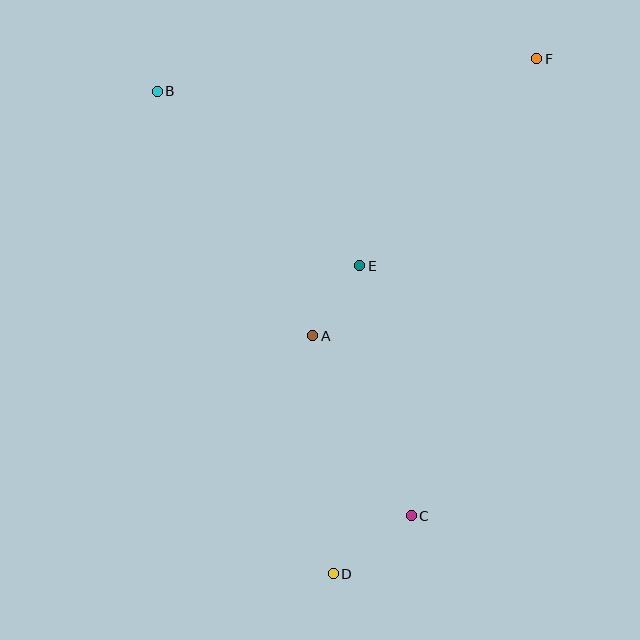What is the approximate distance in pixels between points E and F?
The distance between E and F is approximately 272 pixels.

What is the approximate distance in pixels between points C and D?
The distance between C and D is approximately 97 pixels.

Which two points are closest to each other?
Points A and E are closest to each other.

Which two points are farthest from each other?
Points D and F are farthest from each other.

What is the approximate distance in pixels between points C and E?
The distance between C and E is approximately 255 pixels.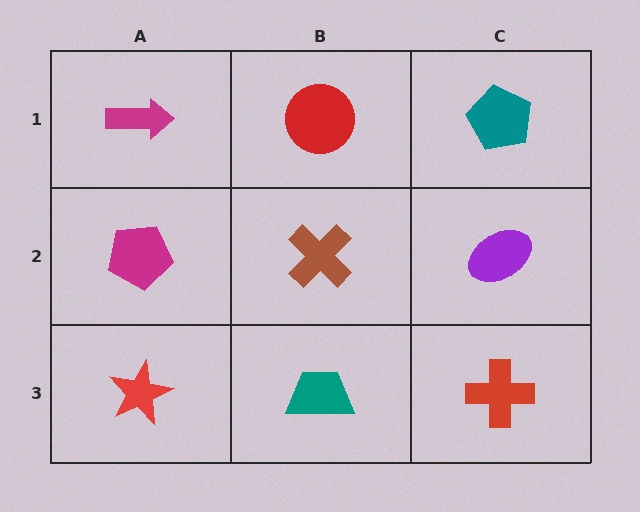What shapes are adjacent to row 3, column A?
A magenta pentagon (row 2, column A), a teal trapezoid (row 3, column B).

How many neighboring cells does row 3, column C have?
2.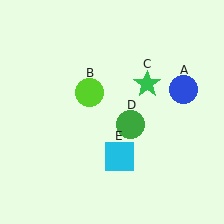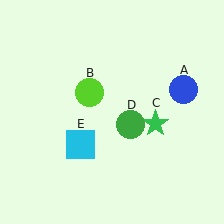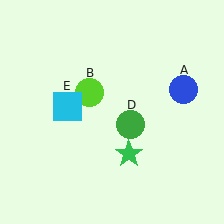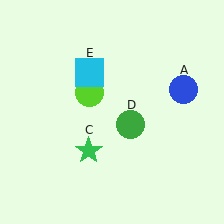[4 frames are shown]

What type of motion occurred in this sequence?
The green star (object C), cyan square (object E) rotated clockwise around the center of the scene.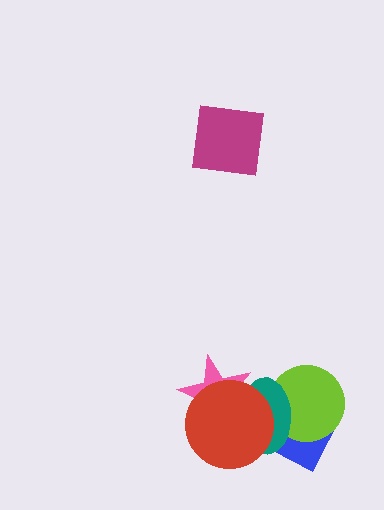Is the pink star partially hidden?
Yes, it is partially covered by another shape.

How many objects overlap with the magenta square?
0 objects overlap with the magenta square.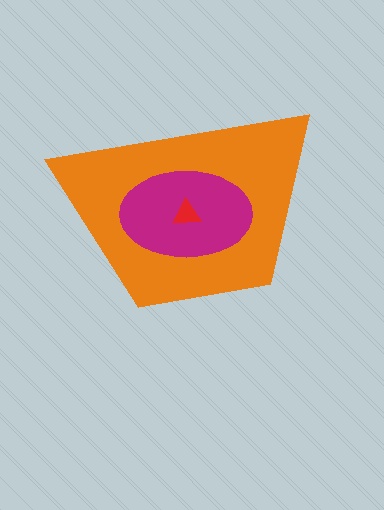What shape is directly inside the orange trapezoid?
The magenta ellipse.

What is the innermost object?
The red triangle.